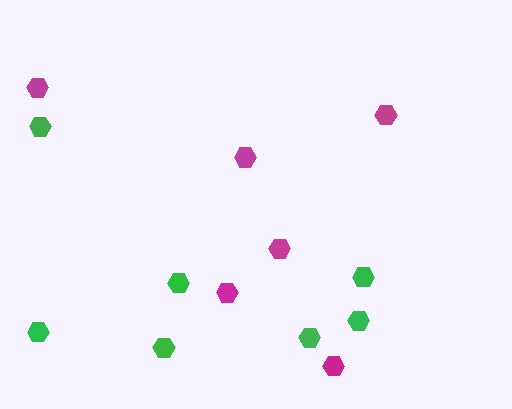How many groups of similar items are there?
There are 2 groups: one group of green hexagons (7) and one group of magenta hexagons (6).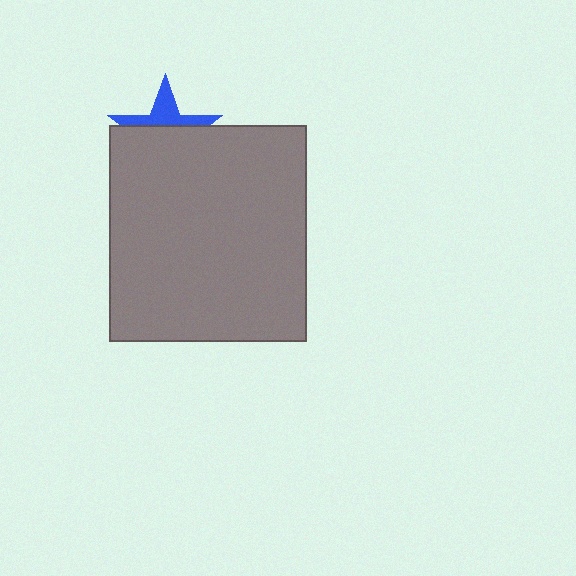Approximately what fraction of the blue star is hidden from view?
Roughly 62% of the blue star is hidden behind the gray rectangle.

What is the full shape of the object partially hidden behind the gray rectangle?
The partially hidden object is a blue star.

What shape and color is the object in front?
The object in front is a gray rectangle.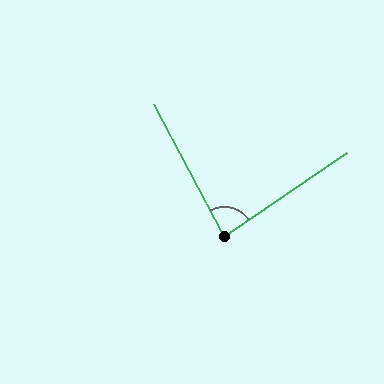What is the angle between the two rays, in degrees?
Approximately 84 degrees.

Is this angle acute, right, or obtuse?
It is acute.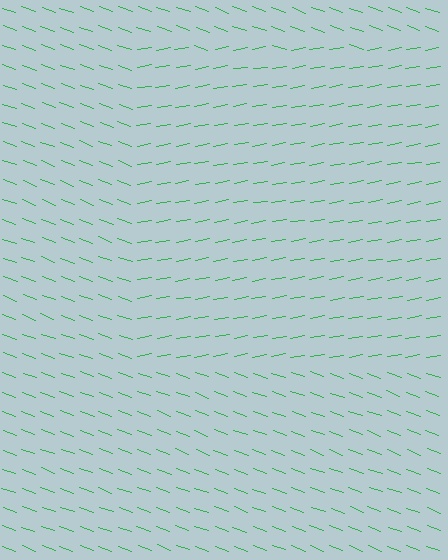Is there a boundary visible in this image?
Yes, there is a texture boundary formed by a change in line orientation.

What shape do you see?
I see a rectangle.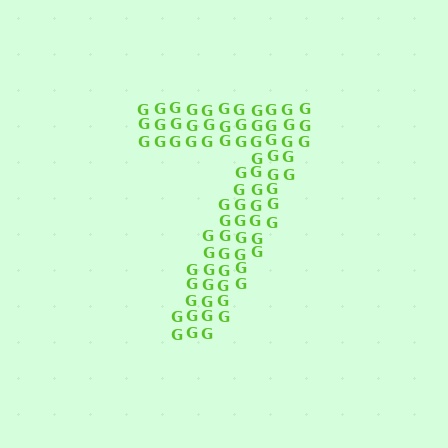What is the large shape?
The large shape is the digit 7.